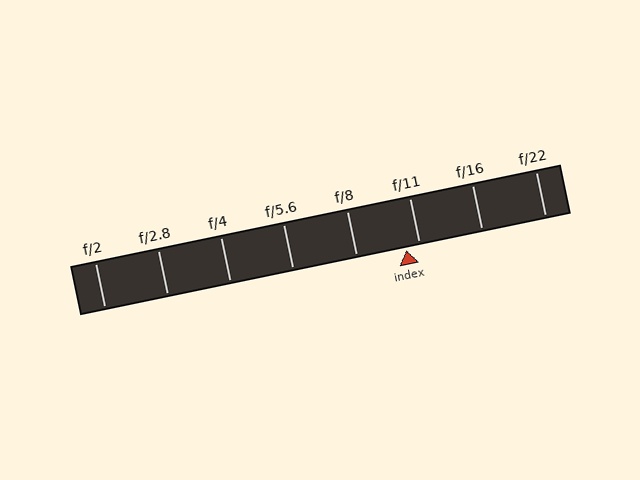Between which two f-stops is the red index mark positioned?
The index mark is between f/8 and f/11.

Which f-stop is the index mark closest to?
The index mark is closest to f/11.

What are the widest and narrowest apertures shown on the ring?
The widest aperture shown is f/2 and the narrowest is f/22.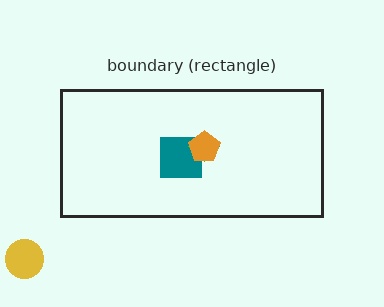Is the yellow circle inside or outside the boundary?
Outside.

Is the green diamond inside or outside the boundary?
Inside.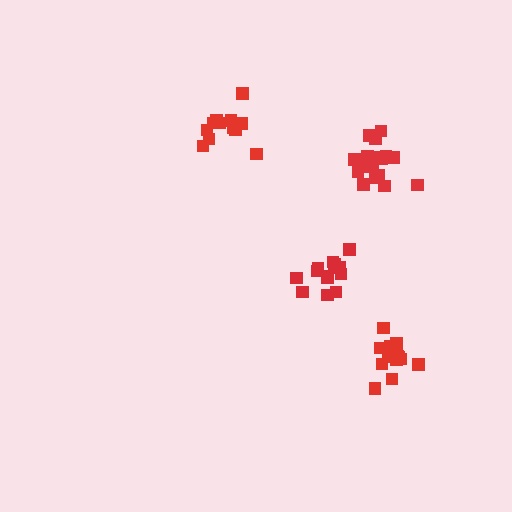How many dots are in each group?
Group 1: 13 dots, Group 2: 17 dots, Group 3: 12 dots, Group 4: 14 dots (56 total).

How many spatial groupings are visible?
There are 4 spatial groupings.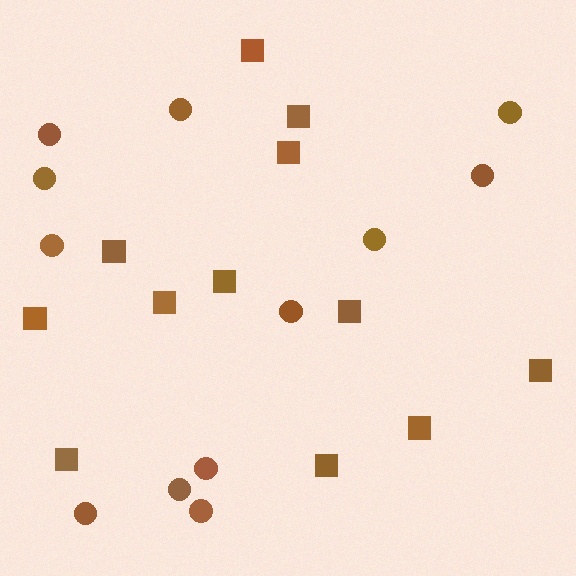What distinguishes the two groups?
There are 2 groups: one group of circles (12) and one group of squares (12).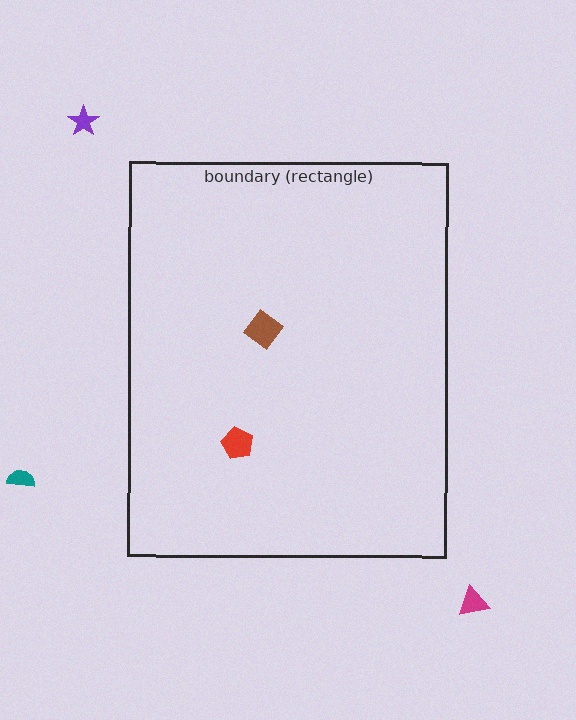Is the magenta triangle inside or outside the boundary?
Outside.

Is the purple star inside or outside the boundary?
Outside.